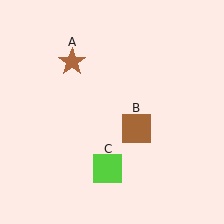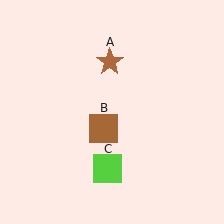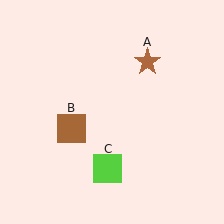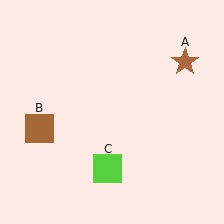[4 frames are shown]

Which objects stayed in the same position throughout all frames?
Lime square (object C) remained stationary.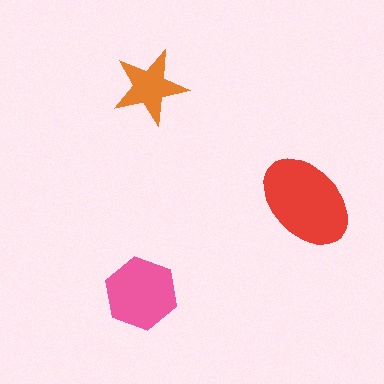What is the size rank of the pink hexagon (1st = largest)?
2nd.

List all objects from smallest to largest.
The orange star, the pink hexagon, the red ellipse.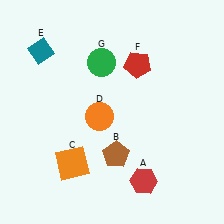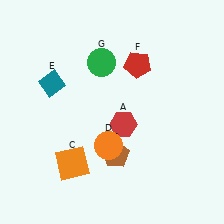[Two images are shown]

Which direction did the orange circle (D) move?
The orange circle (D) moved down.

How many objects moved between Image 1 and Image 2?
3 objects moved between the two images.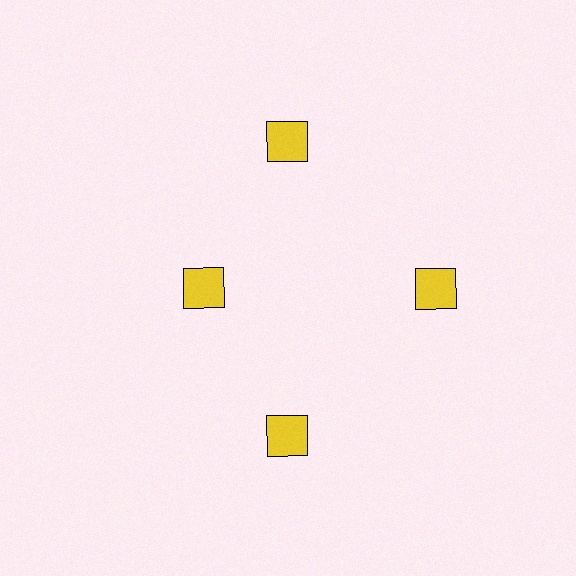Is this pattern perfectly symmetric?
No. The 4 yellow squares are arranged in a ring, but one element near the 9 o'clock position is pulled inward toward the center, breaking the 4-fold rotational symmetry.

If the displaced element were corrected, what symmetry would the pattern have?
It would have 4-fold rotational symmetry — the pattern would map onto itself every 90 degrees.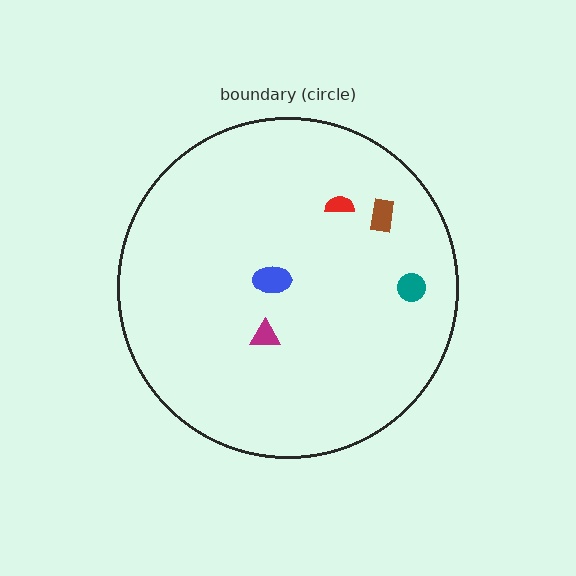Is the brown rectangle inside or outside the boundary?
Inside.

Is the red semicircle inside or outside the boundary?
Inside.